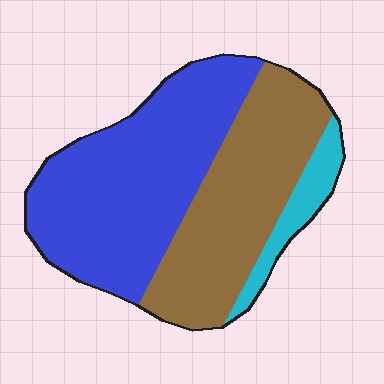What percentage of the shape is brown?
Brown takes up about two fifths (2/5) of the shape.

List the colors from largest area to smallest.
From largest to smallest: blue, brown, cyan.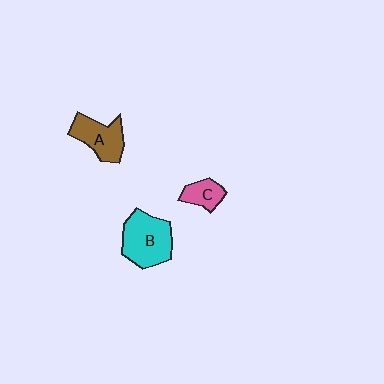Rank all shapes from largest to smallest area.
From largest to smallest: B (cyan), A (brown), C (pink).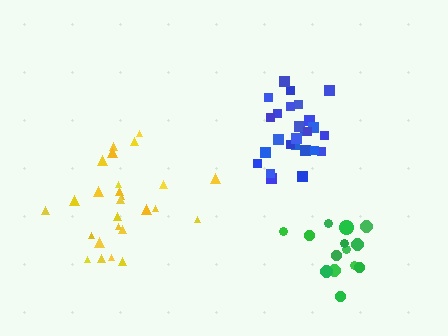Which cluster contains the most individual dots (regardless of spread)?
Blue (26).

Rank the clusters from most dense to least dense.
blue, green, yellow.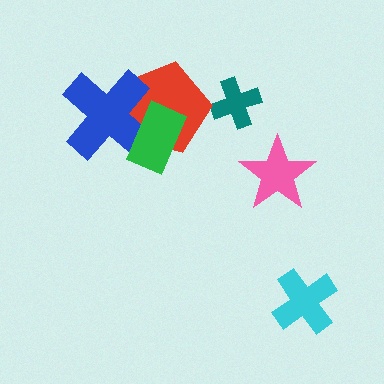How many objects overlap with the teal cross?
0 objects overlap with the teal cross.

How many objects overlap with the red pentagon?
2 objects overlap with the red pentagon.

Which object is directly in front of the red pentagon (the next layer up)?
The blue cross is directly in front of the red pentagon.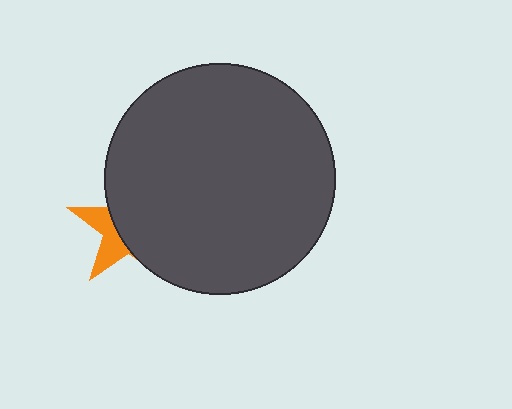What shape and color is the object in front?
The object in front is a dark gray circle.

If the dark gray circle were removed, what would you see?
You would see the complete orange star.